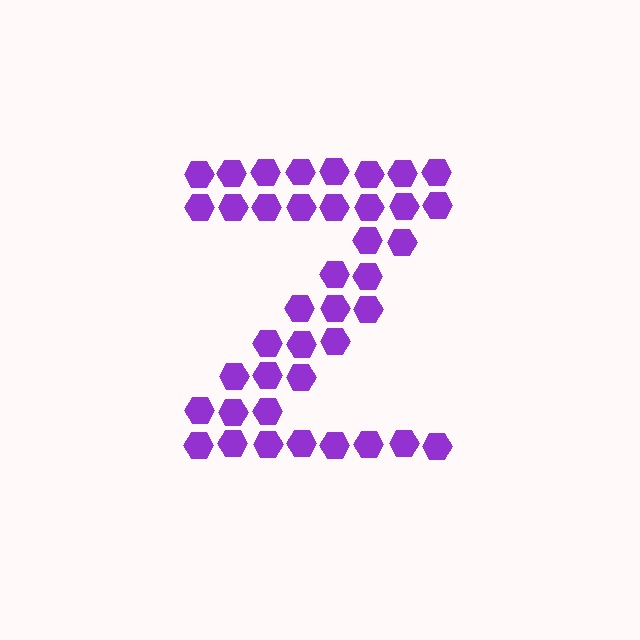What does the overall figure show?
The overall figure shows the letter Z.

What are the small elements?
The small elements are hexagons.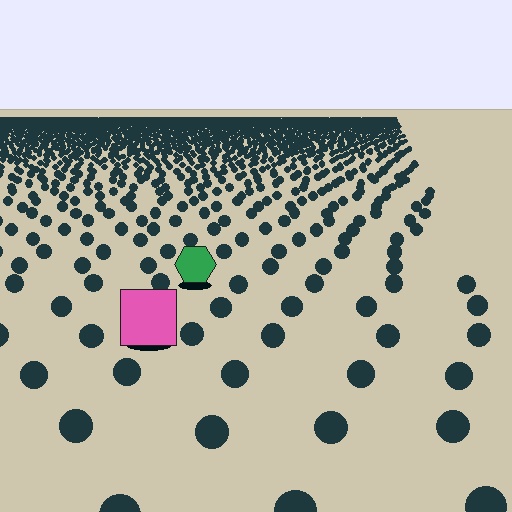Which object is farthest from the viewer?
The green hexagon is farthest from the viewer. It appears smaller and the ground texture around it is denser.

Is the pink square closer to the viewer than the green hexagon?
Yes. The pink square is closer — you can tell from the texture gradient: the ground texture is coarser near it.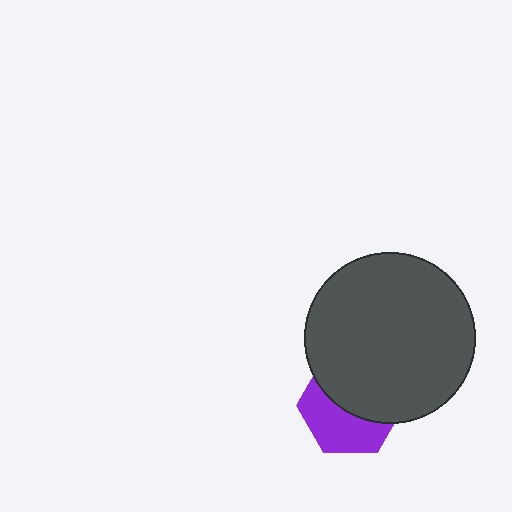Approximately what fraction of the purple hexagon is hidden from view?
Roughly 54% of the purple hexagon is hidden behind the dark gray circle.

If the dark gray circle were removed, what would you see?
You would see the complete purple hexagon.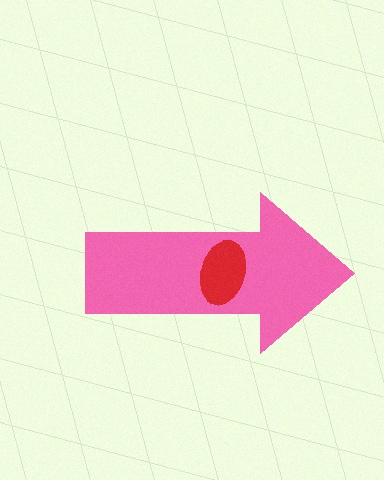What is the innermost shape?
The red ellipse.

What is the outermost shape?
The pink arrow.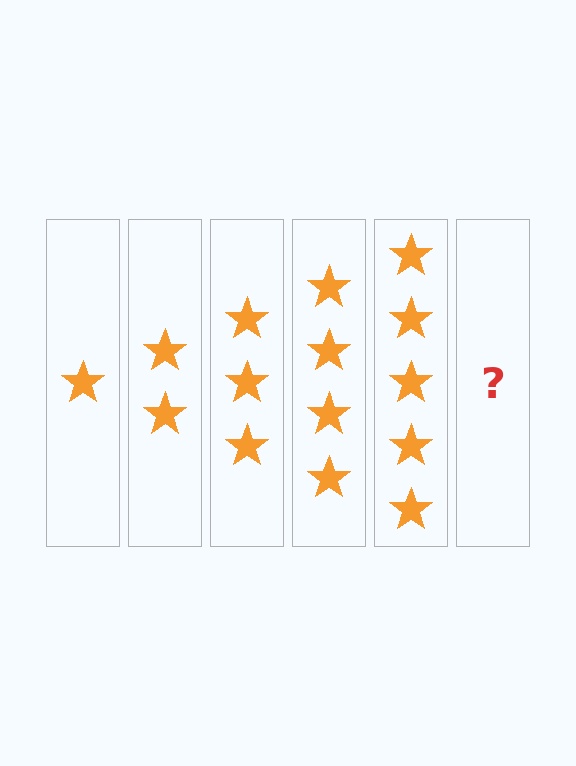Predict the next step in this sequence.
The next step is 6 stars.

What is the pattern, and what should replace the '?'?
The pattern is that each step adds one more star. The '?' should be 6 stars.